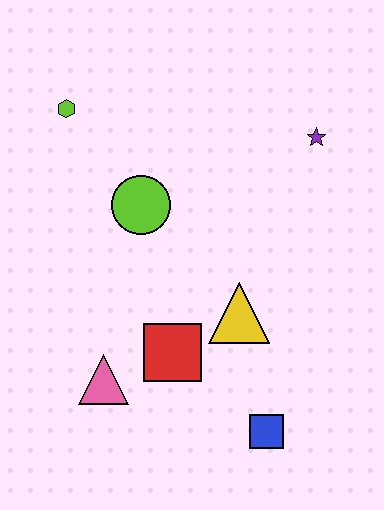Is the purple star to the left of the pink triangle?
No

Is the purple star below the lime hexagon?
Yes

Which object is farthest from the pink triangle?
The purple star is farthest from the pink triangle.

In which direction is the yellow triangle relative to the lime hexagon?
The yellow triangle is below the lime hexagon.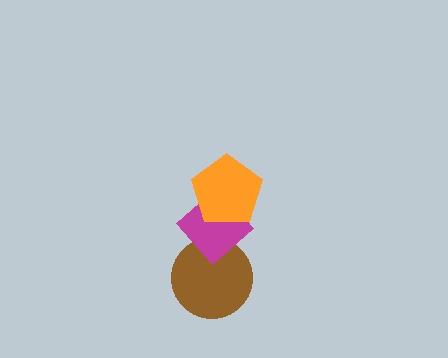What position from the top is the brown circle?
The brown circle is 3rd from the top.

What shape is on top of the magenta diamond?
The orange pentagon is on top of the magenta diamond.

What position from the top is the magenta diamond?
The magenta diamond is 2nd from the top.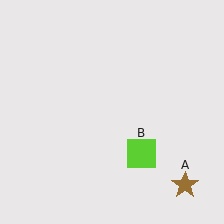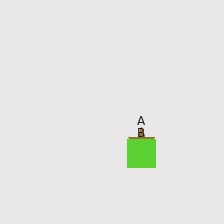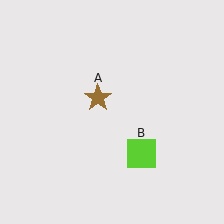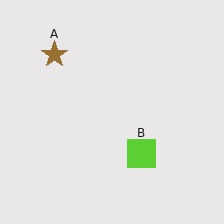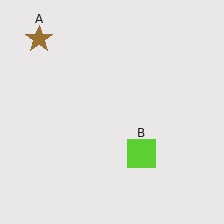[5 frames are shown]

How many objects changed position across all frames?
1 object changed position: brown star (object A).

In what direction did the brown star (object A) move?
The brown star (object A) moved up and to the left.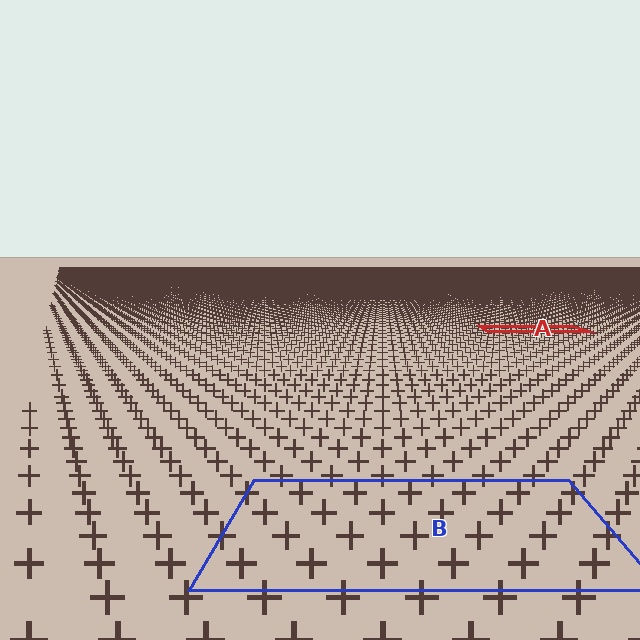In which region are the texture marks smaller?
The texture marks are smaller in region A, because it is farther away.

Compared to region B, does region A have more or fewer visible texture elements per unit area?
Region A has more texture elements per unit area — they are packed more densely because it is farther away.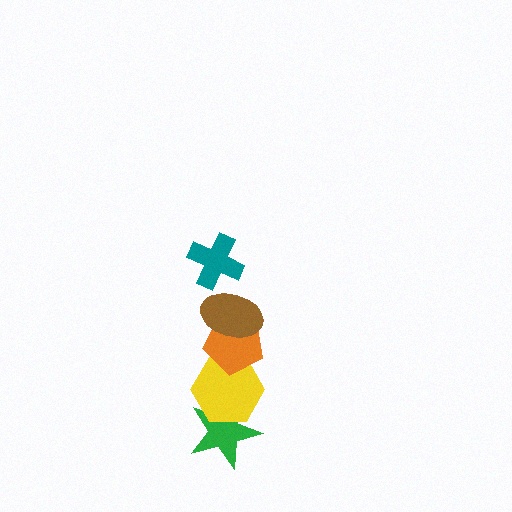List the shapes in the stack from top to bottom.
From top to bottom: the teal cross, the brown ellipse, the orange pentagon, the yellow hexagon, the green star.